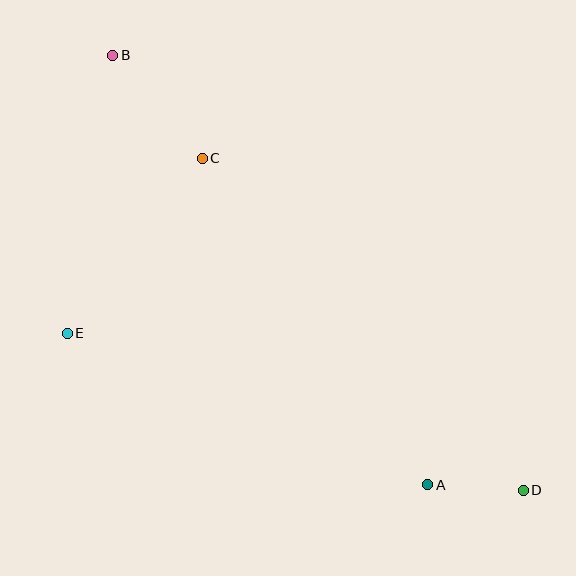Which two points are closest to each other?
Points A and D are closest to each other.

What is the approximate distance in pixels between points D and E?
The distance between D and E is approximately 482 pixels.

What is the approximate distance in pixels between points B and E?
The distance between B and E is approximately 282 pixels.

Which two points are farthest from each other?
Points B and D are farthest from each other.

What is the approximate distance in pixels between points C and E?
The distance between C and E is approximately 221 pixels.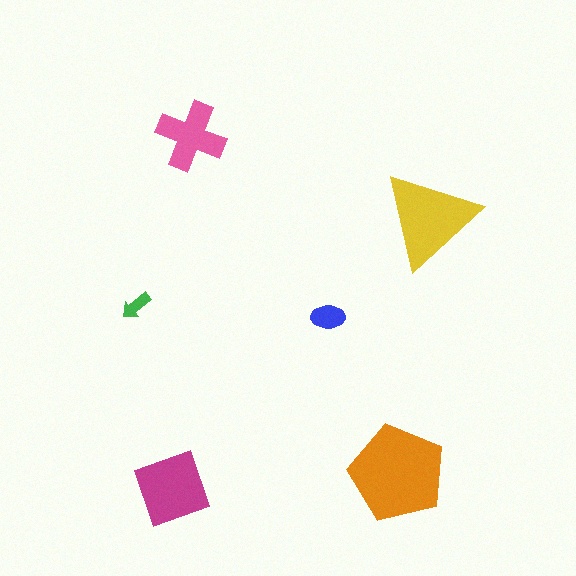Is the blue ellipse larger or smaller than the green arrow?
Larger.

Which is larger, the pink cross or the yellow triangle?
The yellow triangle.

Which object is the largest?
The orange pentagon.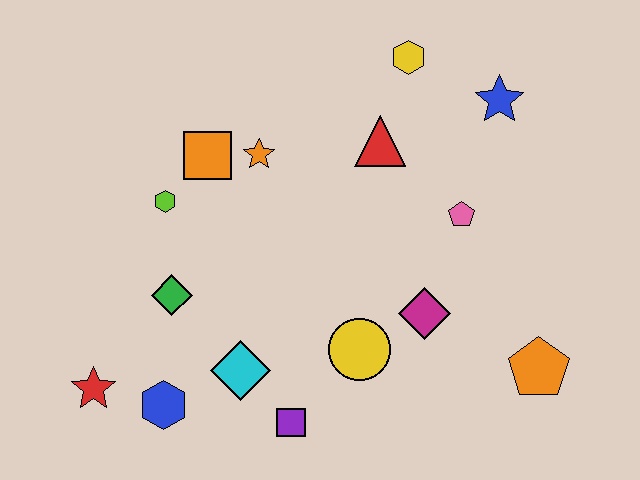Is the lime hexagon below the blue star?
Yes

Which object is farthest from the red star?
The blue star is farthest from the red star.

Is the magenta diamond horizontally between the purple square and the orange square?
No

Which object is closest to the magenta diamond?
The yellow circle is closest to the magenta diamond.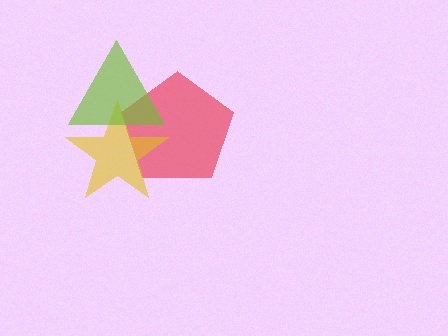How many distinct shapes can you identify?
There are 3 distinct shapes: a red pentagon, a yellow star, a lime triangle.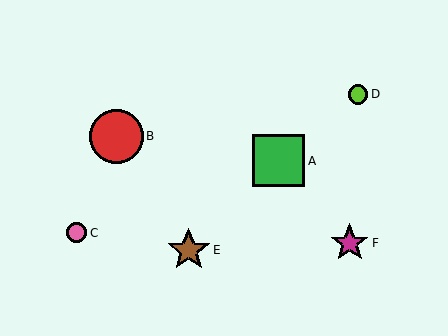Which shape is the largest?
The red circle (labeled B) is the largest.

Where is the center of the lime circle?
The center of the lime circle is at (358, 94).